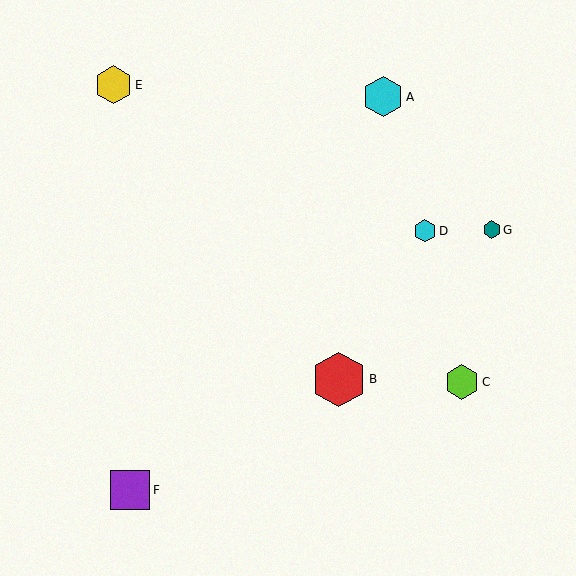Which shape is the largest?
The red hexagon (labeled B) is the largest.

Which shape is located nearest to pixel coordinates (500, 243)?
The teal hexagon (labeled G) at (492, 230) is nearest to that location.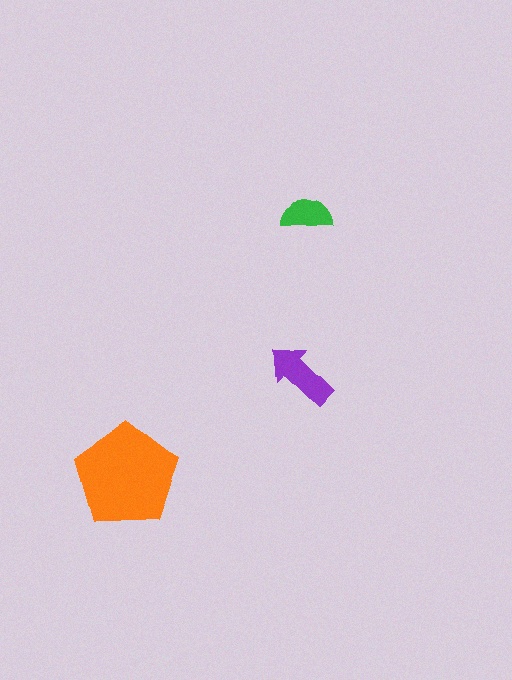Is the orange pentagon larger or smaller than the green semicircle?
Larger.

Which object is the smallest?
The green semicircle.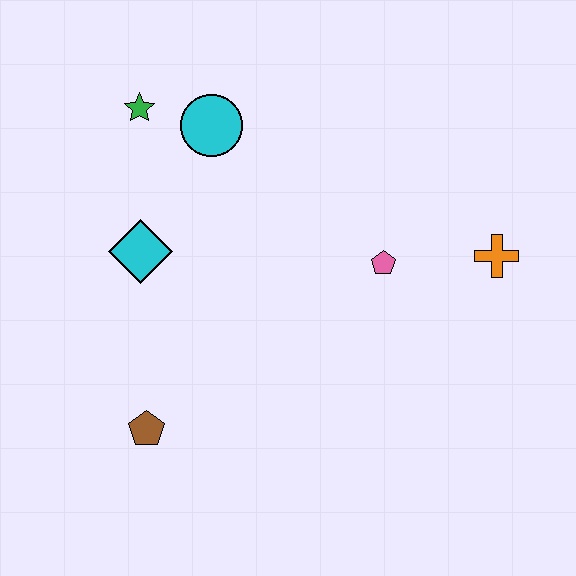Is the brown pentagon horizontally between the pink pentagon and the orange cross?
No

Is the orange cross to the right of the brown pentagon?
Yes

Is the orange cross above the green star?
No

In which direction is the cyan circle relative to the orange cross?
The cyan circle is to the left of the orange cross.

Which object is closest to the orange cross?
The pink pentagon is closest to the orange cross.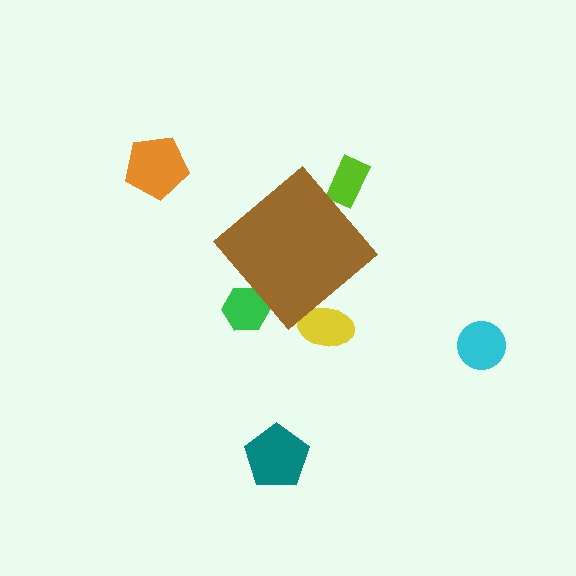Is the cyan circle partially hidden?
No, the cyan circle is fully visible.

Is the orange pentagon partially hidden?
No, the orange pentagon is fully visible.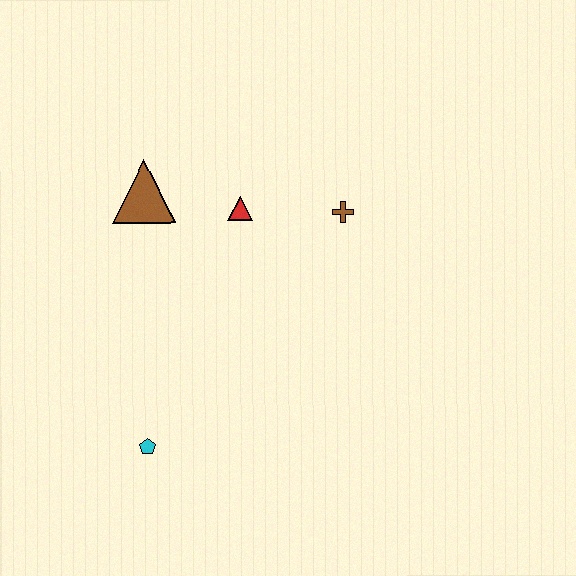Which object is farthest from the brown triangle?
The cyan pentagon is farthest from the brown triangle.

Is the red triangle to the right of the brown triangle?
Yes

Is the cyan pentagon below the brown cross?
Yes